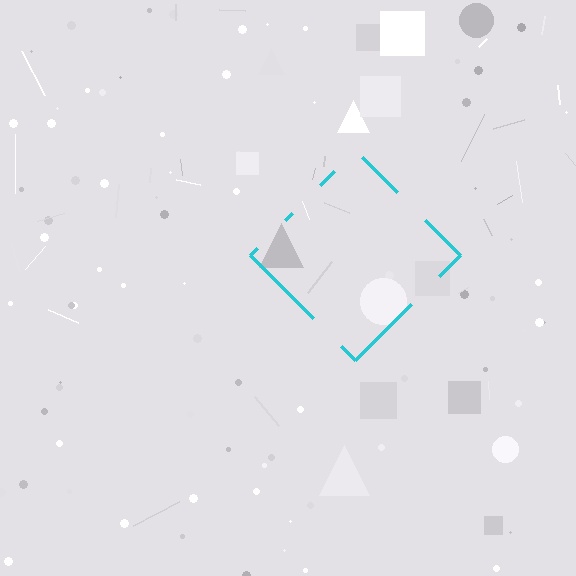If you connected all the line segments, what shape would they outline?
They would outline a diamond.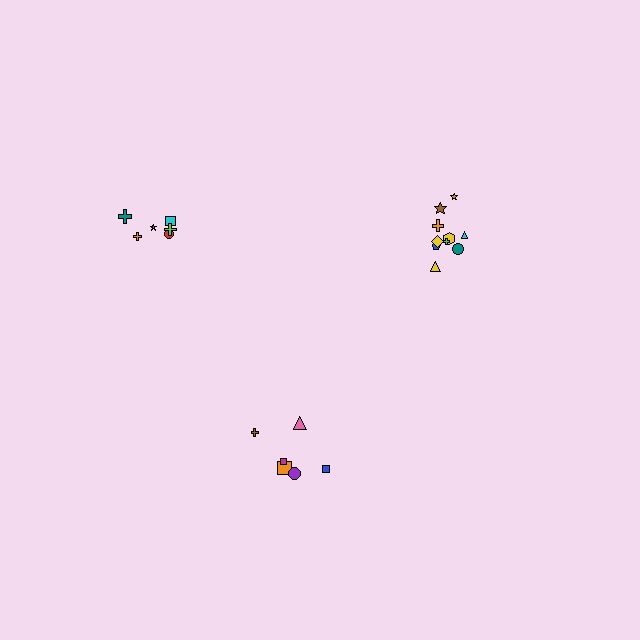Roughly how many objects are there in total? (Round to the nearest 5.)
Roughly 25 objects in total.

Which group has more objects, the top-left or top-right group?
The top-right group.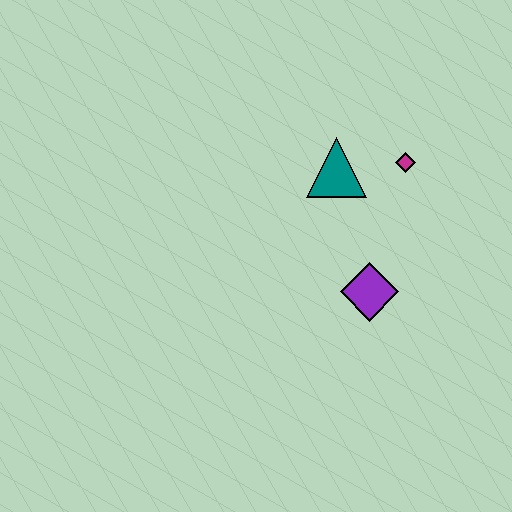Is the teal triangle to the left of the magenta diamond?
Yes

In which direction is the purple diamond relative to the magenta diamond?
The purple diamond is below the magenta diamond.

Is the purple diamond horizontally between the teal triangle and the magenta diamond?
Yes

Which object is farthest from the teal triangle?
The purple diamond is farthest from the teal triangle.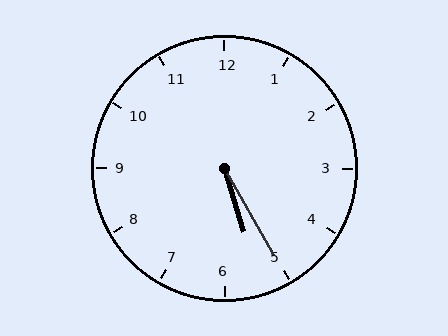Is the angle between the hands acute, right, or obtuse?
It is acute.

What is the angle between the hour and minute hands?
Approximately 12 degrees.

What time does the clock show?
5:25.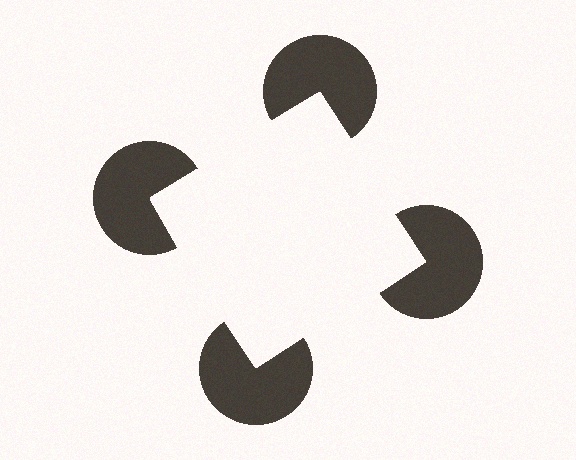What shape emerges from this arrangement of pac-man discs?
An illusory square — its edges are inferred from the aligned wedge cuts in the pac-man discs, not physically drawn.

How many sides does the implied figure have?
4 sides.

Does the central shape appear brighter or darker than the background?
It typically appears slightly brighter than the background, even though no actual brightness change is drawn.